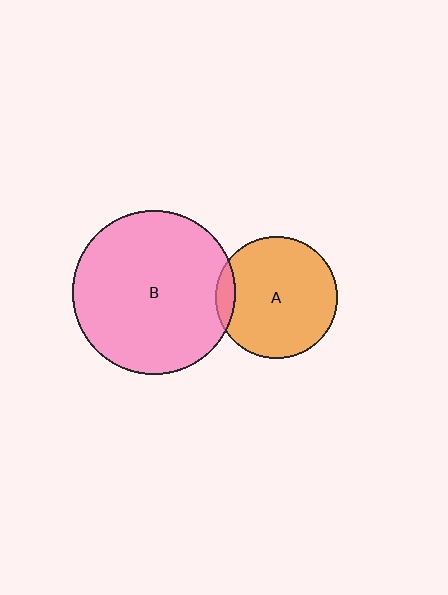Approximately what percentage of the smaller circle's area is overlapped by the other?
Approximately 10%.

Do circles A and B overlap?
Yes.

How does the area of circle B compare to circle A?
Approximately 1.8 times.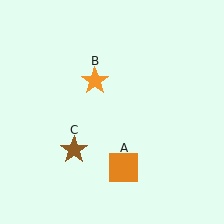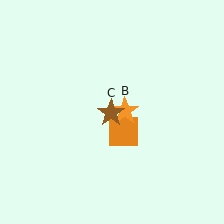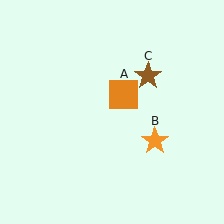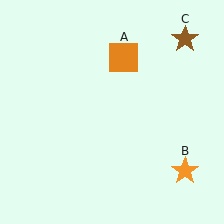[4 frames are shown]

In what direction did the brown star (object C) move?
The brown star (object C) moved up and to the right.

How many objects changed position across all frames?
3 objects changed position: orange square (object A), orange star (object B), brown star (object C).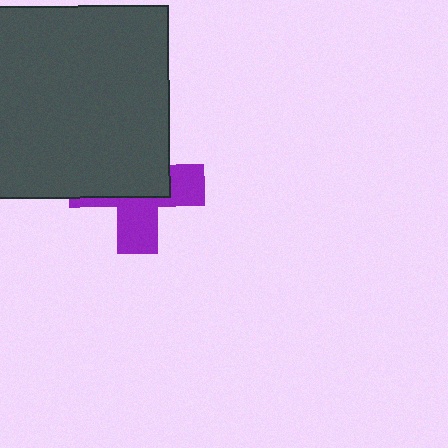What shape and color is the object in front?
The object in front is a dark gray square.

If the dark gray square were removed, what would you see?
You would see the complete purple cross.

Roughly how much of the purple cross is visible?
A small part of it is visible (roughly 44%).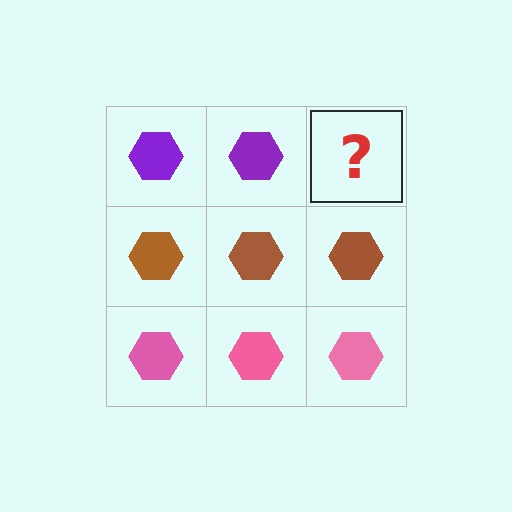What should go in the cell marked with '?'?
The missing cell should contain a purple hexagon.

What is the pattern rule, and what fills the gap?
The rule is that each row has a consistent color. The gap should be filled with a purple hexagon.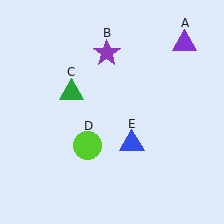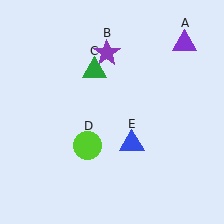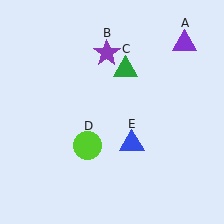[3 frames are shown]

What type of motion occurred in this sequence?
The green triangle (object C) rotated clockwise around the center of the scene.